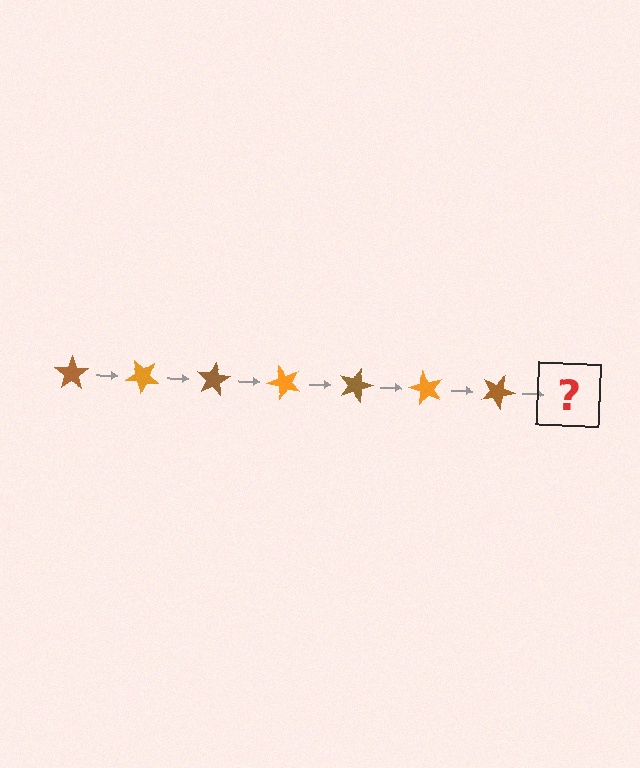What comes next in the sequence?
The next element should be an orange star, rotated 280 degrees from the start.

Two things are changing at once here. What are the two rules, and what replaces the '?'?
The two rules are that it rotates 40 degrees each step and the color cycles through brown and orange. The '?' should be an orange star, rotated 280 degrees from the start.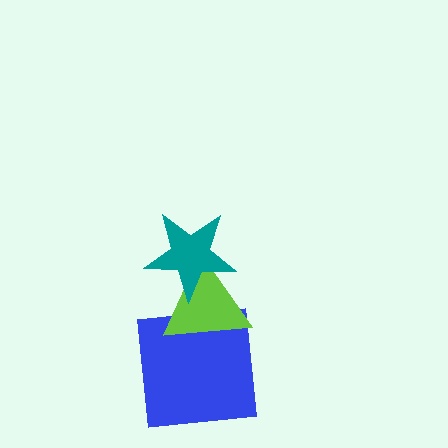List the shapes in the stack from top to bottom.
From top to bottom: the teal star, the lime triangle, the blue square.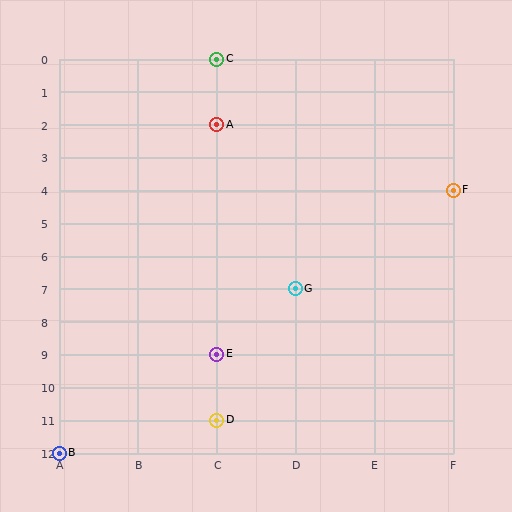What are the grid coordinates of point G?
Point G is at grid coordinates (D, 7).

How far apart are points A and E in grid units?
Points A and E are 7 rows apart.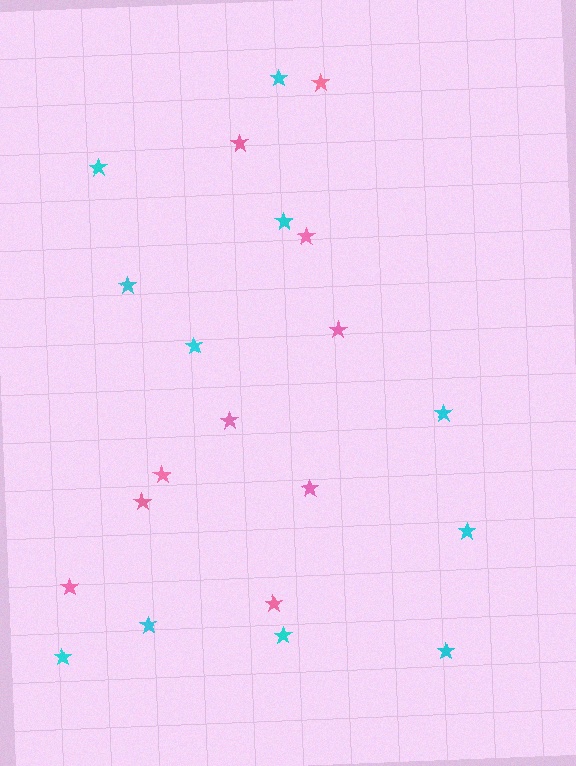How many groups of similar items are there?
There are 2 groups: one group of pink stars (10) and one group of cyan stars (11).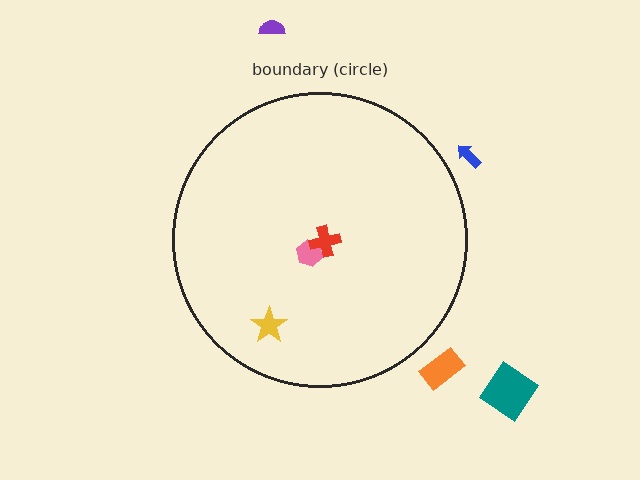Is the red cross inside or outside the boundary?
Inside.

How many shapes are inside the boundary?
3 inside, 4 outside.